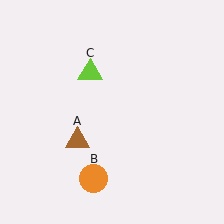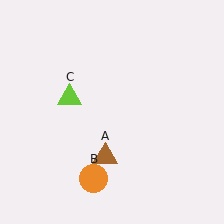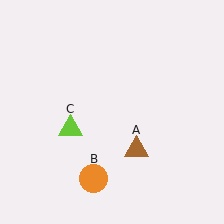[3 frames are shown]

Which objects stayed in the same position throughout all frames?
Orange circle (object B) remained stationary.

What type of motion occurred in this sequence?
The brown triangle (object A), lime triangle (object C) rotated counterclockwise around the center of the scene.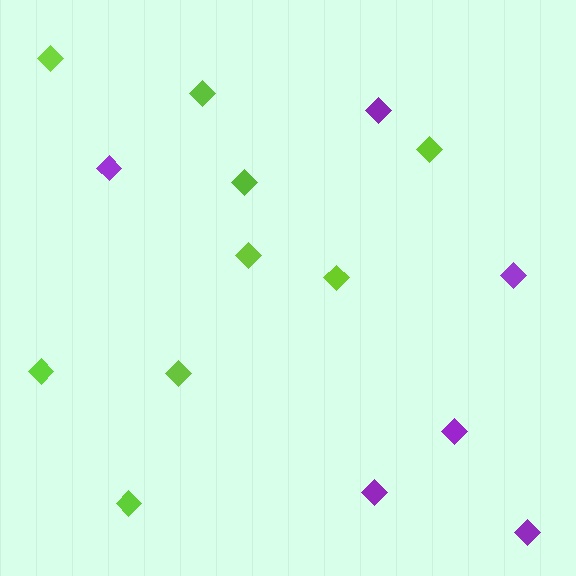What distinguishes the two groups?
There are 2 groups: one group of lime diamonds (9) and one group of purple diamonds (6).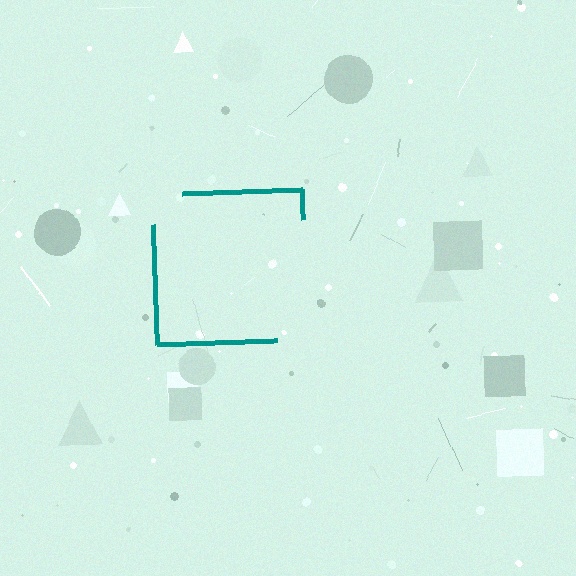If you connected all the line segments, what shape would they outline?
They would outline a square.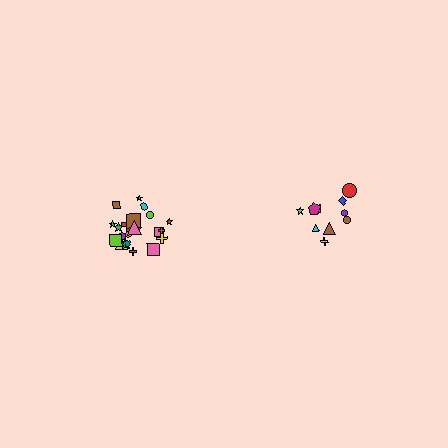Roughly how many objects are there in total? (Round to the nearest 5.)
Roughly 30 objects in total.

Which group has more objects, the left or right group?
The left group.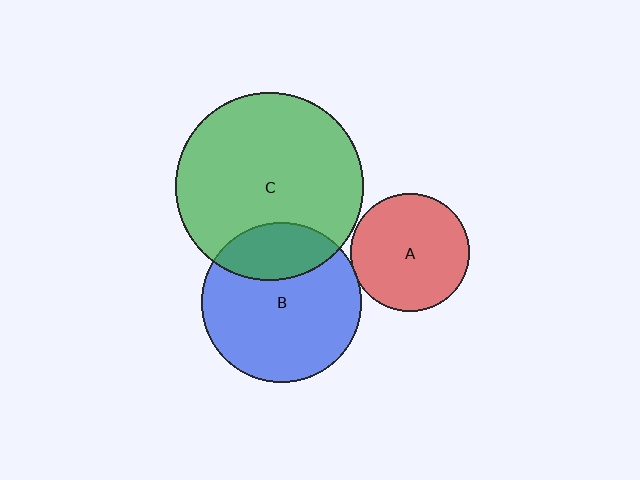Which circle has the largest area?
Circle C (green).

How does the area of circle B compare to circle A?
Approximately 1.8 times.